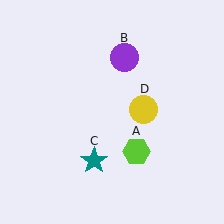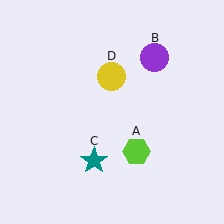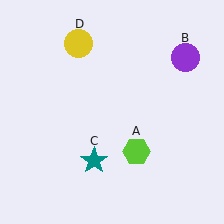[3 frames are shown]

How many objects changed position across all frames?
2 objects changed position: purple circle (object B), yellow circle (object D).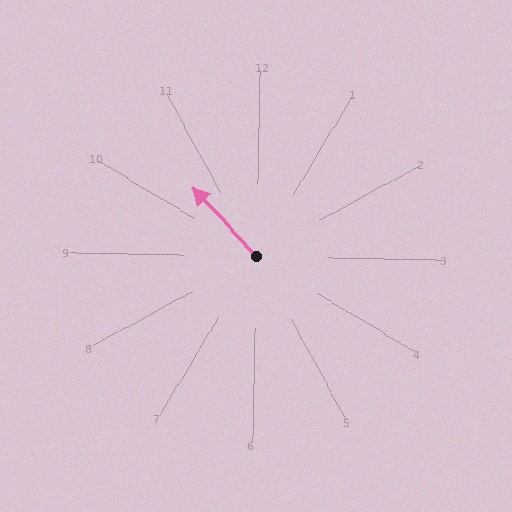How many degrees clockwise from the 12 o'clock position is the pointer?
Approximately 316 degrees.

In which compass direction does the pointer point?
Northwest.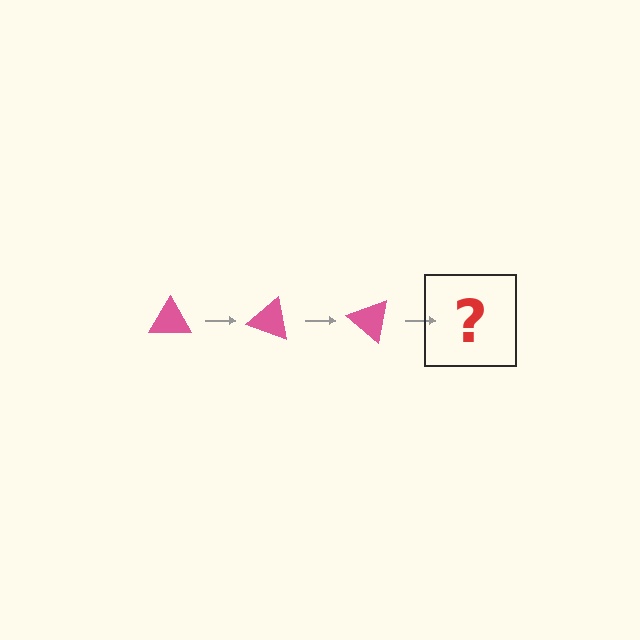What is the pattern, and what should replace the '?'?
The pattern is that the triangle rotates 20 degrees each step. The '?' should be a pink triangle rotated 60 degrees.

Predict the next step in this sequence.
The next step is a pink triangle rotated 60 degrees.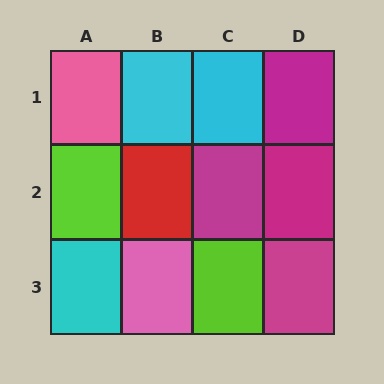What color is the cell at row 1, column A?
Pink.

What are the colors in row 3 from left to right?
Cyan, pink, lime, magenta.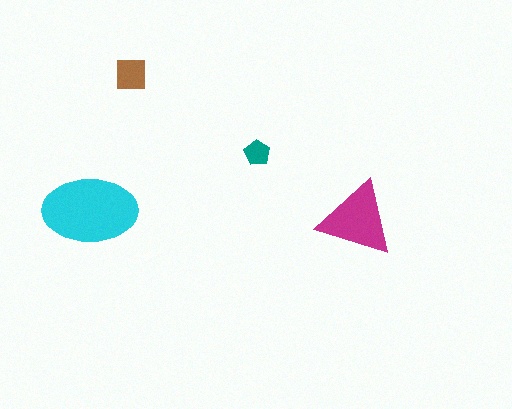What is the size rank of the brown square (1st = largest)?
3rd.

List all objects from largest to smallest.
The cyan ellipse, the magenta triangle, the brown square, the teal pentagon.